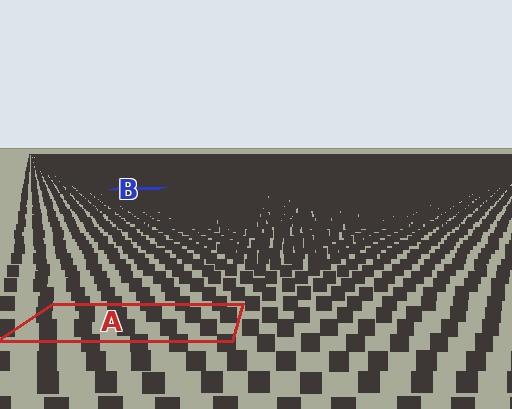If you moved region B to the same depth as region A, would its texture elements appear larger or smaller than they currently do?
They would appear larger. At a closer depth, the same texture elements are projected at a bigger on-screen size.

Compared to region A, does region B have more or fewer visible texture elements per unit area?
Region B has more texture elements per unit area — they are packed more densely because it is farther away.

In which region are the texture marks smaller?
The texture marks are smaller in region B, because it is farther away.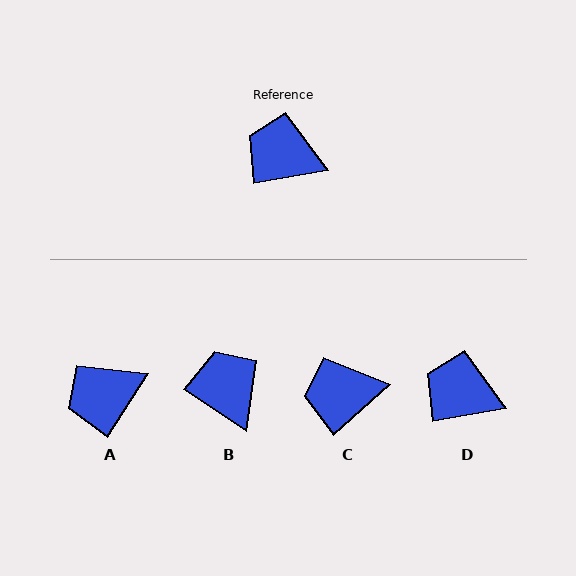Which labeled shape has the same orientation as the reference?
D.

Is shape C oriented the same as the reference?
No, it is off by about 32 degrees.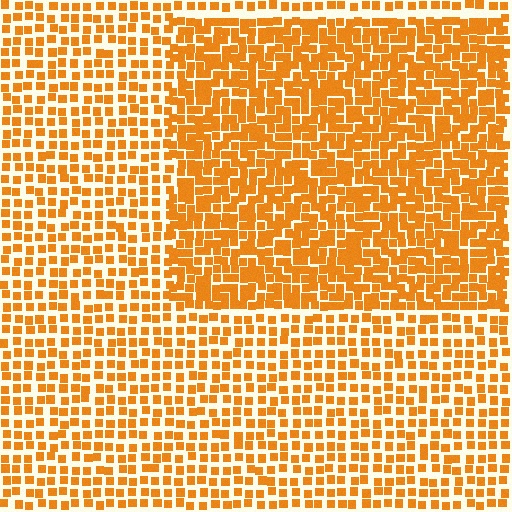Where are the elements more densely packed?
The elements are more densely packed inside the rectangle boundary.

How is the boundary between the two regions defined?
The boundary is defined by a change in element density (approximately 1.7x ratio). All elements are the same color, size, and shape.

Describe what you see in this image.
The image contains small orange elements arranged at two different densities. A rectangle-shaped region is visible where the elements are more densely packed than the surrounding area.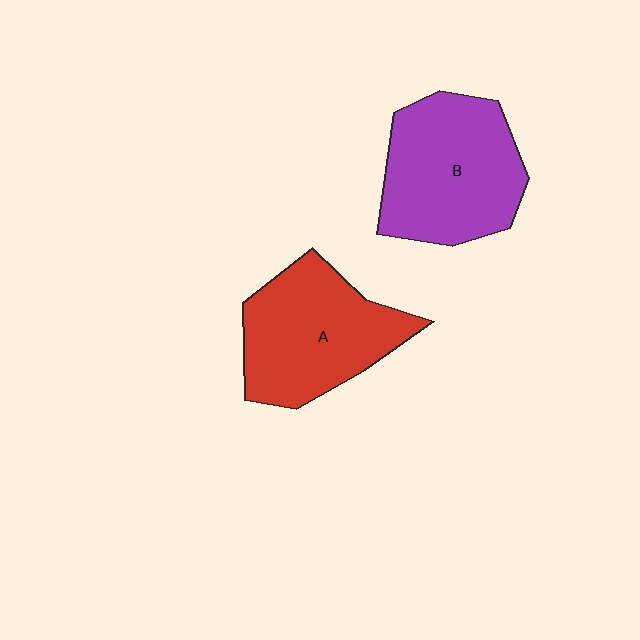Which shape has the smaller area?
Shape A (red).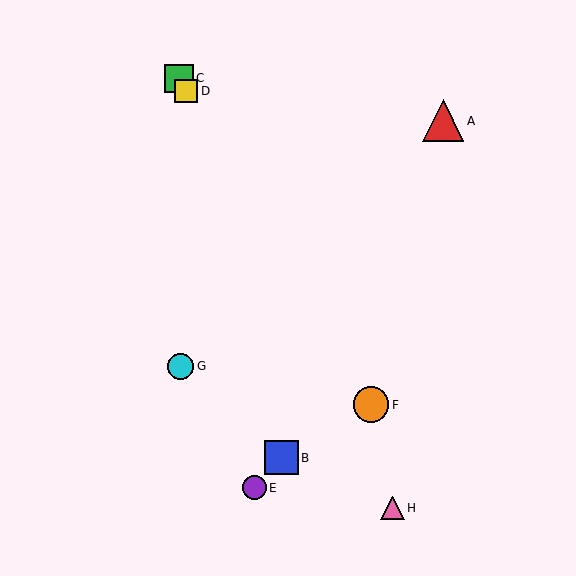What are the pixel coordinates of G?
Object G is at (181, 366).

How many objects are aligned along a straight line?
3 objects (C, D, F) are aligned along a straight line.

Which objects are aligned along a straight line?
Objects C, D, F are aligned along a straight line.